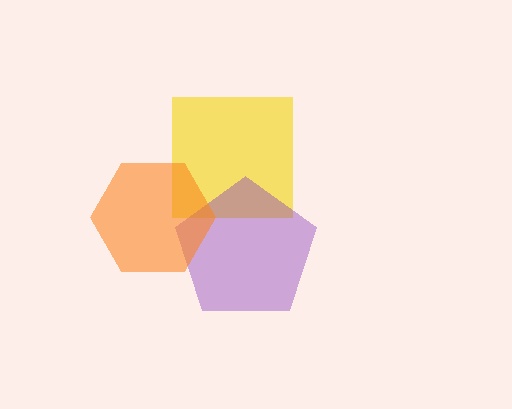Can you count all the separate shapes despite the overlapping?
Yes, there are 3 separate shapes.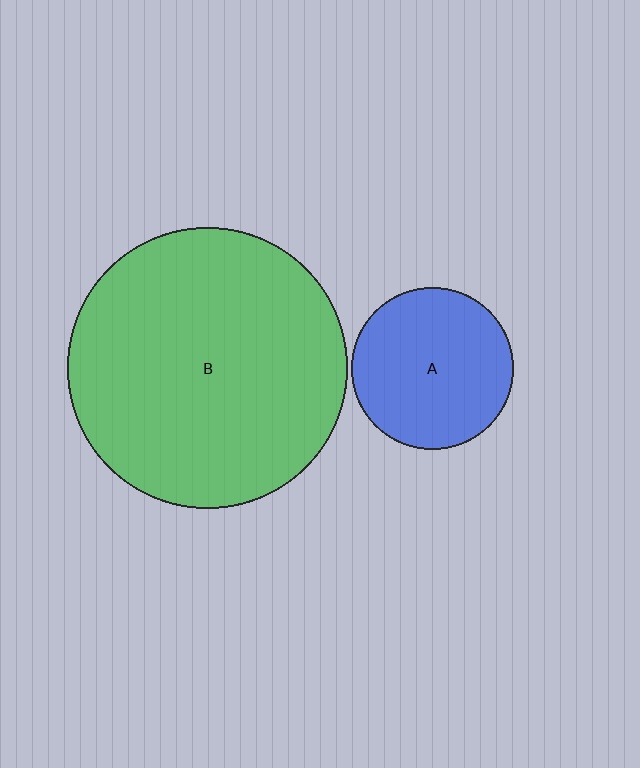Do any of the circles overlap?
No, none of the circles overlap.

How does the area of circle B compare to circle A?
Approximately 3.0 times.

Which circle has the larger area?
Circle B (green).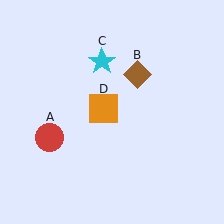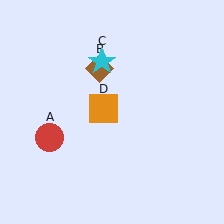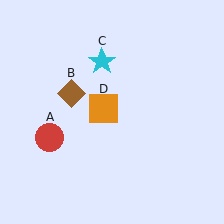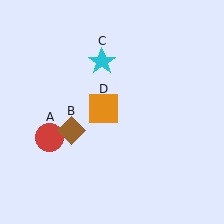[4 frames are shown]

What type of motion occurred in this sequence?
The brown diamond (object B) rotated counterclockwise around the center of the scene.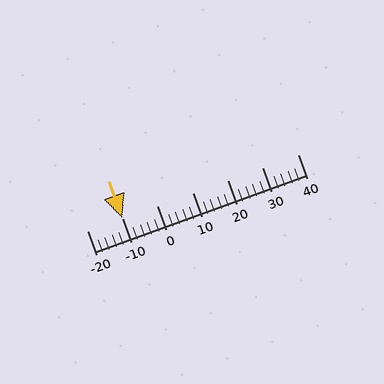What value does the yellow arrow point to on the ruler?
The yellow arrow points to approximately -10.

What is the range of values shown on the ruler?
The ruler shows values from -20 to 40.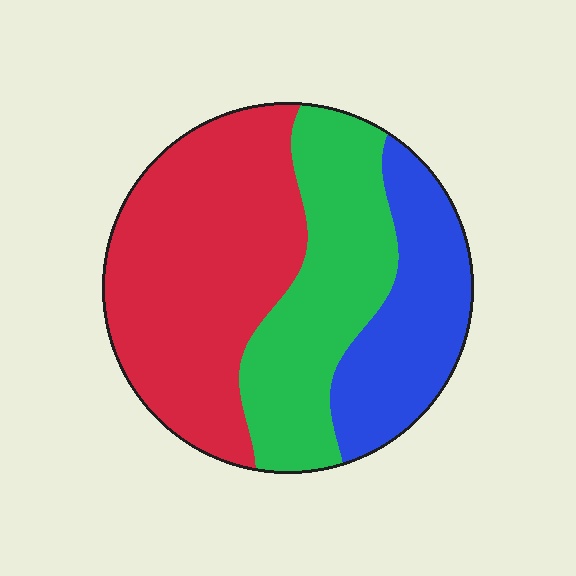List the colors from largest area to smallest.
From largest to smallest: red, green, blue.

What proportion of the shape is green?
Green takes up about one third (1/3) of the shape.